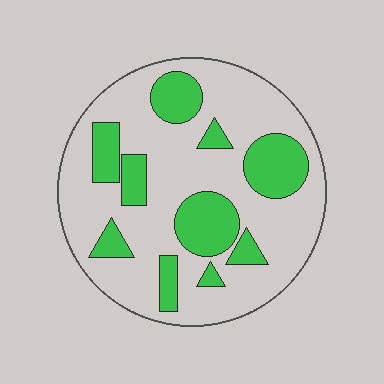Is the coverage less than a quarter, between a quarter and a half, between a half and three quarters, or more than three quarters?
Between a quarter and a half.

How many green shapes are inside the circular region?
10.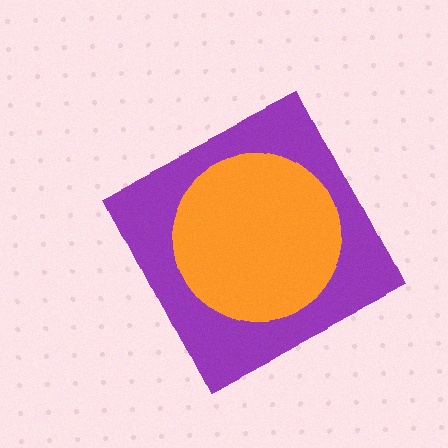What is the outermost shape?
The purple diamond.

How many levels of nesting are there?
2.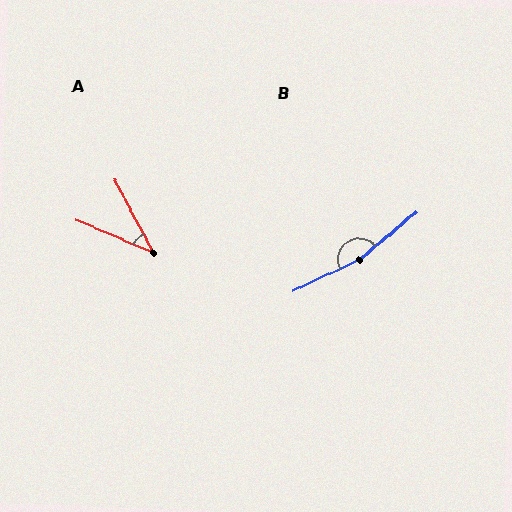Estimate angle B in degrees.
Approximately 165 degrees.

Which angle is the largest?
B, at approximately 165 degrees.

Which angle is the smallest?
A, at approximately 39 degrees.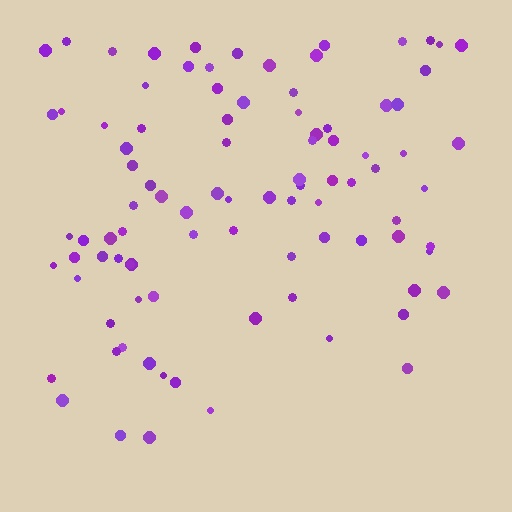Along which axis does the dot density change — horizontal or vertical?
Vertical.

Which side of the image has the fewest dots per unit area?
The bottom.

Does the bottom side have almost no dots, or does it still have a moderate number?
Still a moderate number, just noticeably fewer than the top.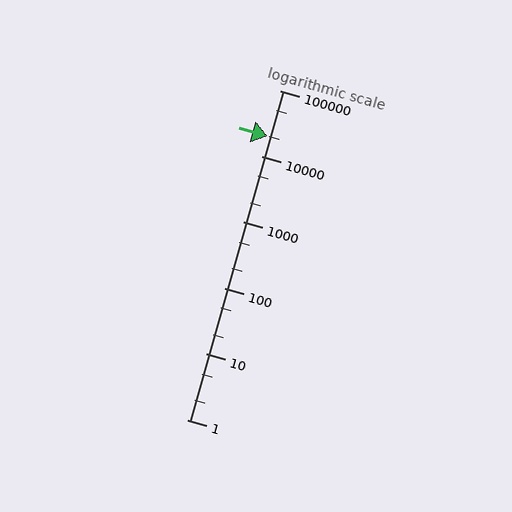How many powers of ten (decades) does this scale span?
The scale spans 5 decades, from 1 to 100000.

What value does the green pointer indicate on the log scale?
The pointer indicates approximately 20000.